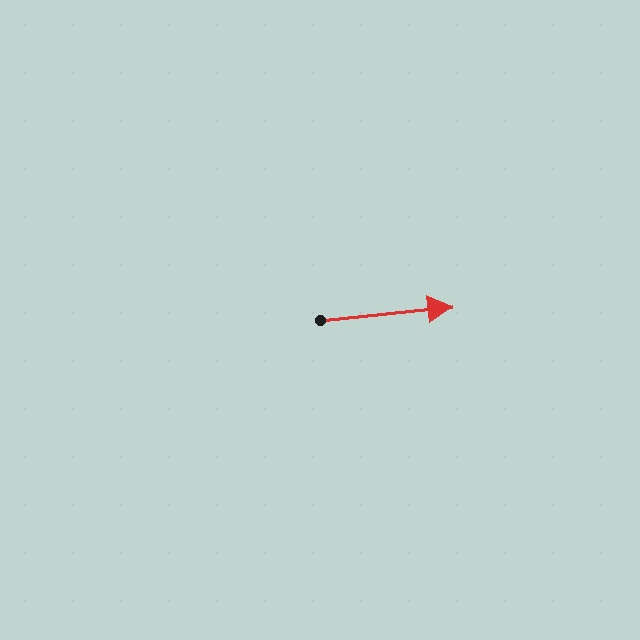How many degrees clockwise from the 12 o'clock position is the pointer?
Approximately 84 degrees.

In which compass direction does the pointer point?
East.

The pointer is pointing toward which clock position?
Roughly 3 o'clock.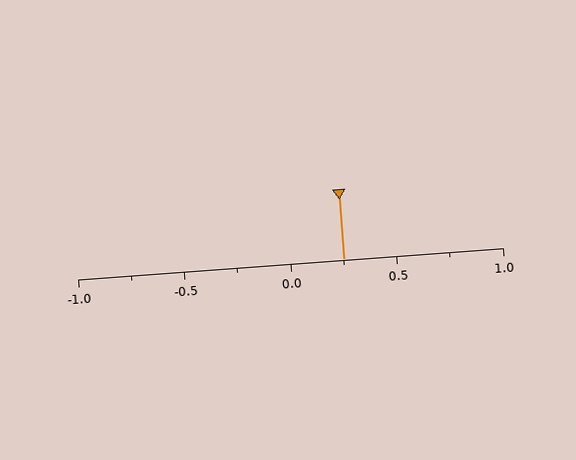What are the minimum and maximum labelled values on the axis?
The axis runs from -1.0 to 1.0.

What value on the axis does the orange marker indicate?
The marker indicates approximately 0.25.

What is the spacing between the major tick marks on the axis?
The major ticks are spaced 0.5 apart.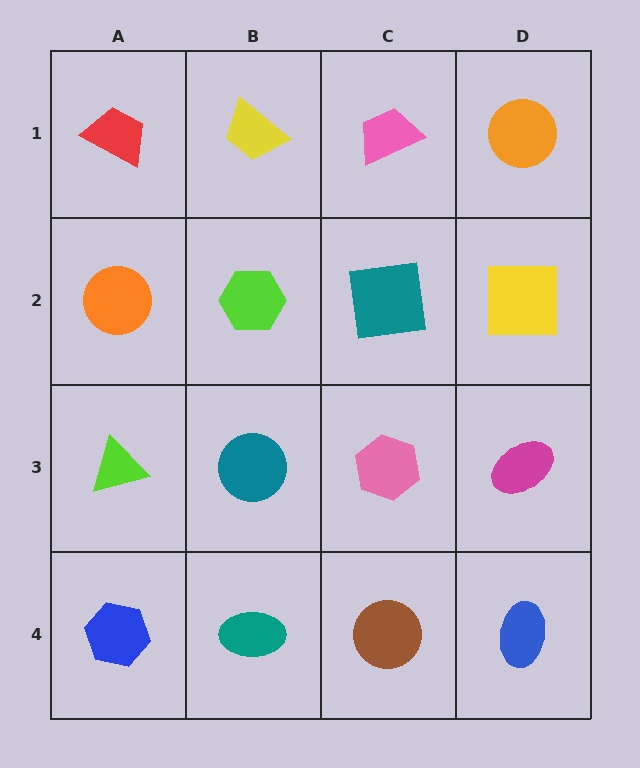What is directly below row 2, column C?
A pink hexagon.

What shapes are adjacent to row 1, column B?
A lime hexagon (row 2, column B), a red trapezoid (row 1, column A), a pink trapezoid (row 1, column C).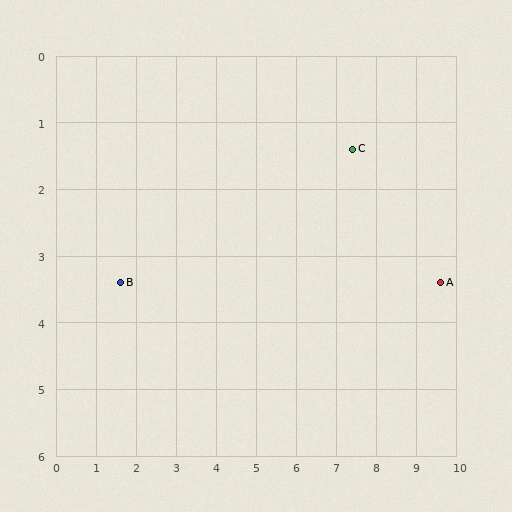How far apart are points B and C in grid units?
Points B and C are about 6.1 grid units apart.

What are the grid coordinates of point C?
Point C is at approximately (7.4, 1.4).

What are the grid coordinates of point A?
Point A is at approximately (9.6, 3.4).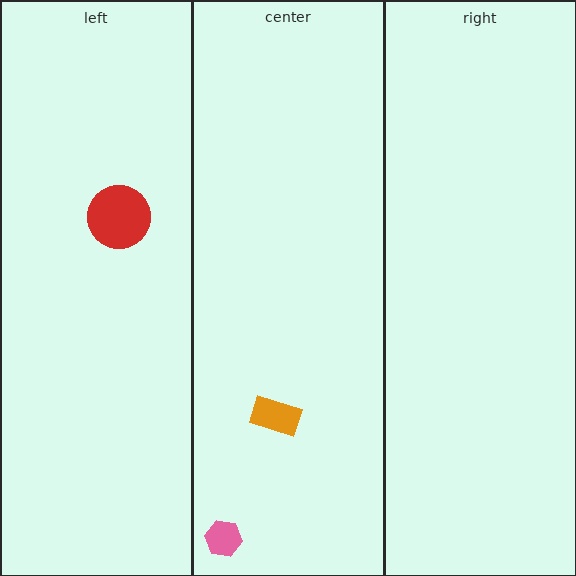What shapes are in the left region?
The red circle.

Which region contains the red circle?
The left region.